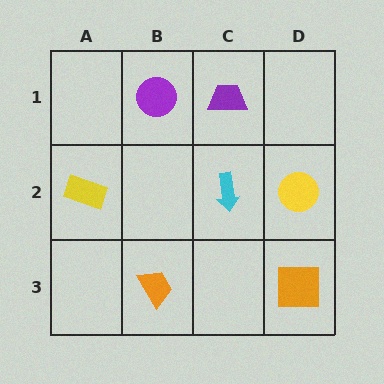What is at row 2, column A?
A yellow rectangle.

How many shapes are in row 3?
2 shapes.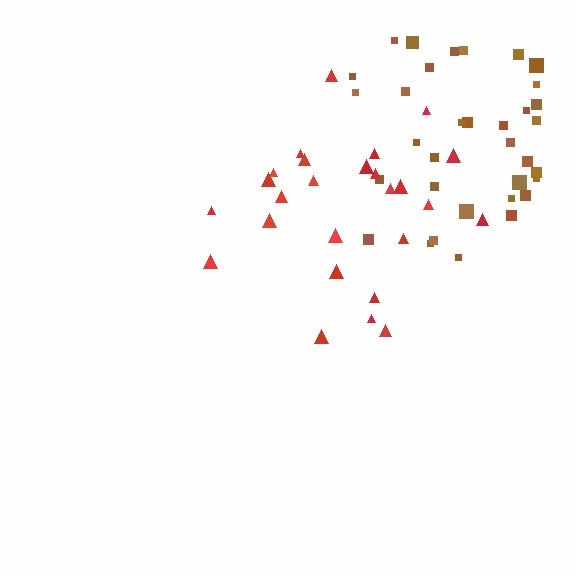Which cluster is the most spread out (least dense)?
Red.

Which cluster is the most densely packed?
Brown.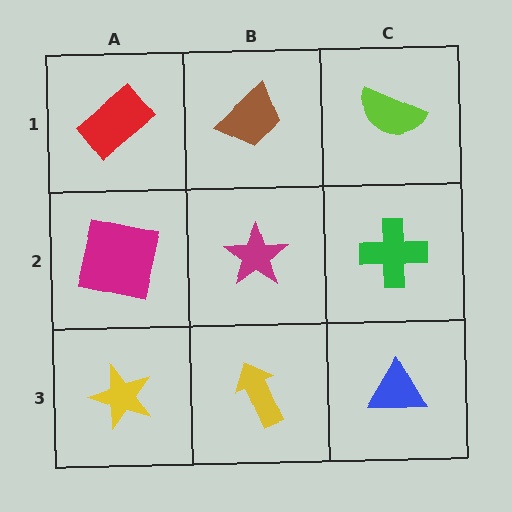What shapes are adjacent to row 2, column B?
A brown trapezoid (row 1, column B), a yellow arrow (row 3, column B), a magenta square (row 2, column A), a green cross (row 2, column C).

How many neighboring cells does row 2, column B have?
4.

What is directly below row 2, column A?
A yellow star.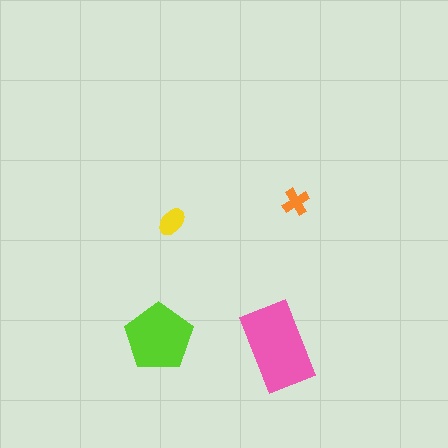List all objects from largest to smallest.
The pink rectangle, the lime pentagon, the yellow ellipse, the orange cross.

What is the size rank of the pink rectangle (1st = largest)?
1st.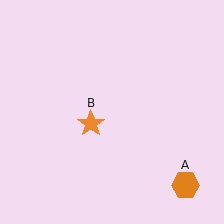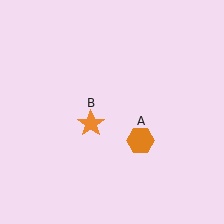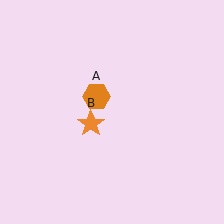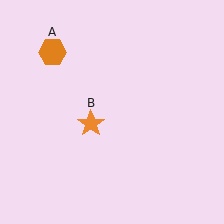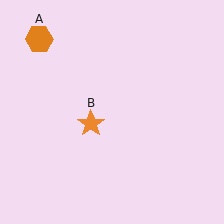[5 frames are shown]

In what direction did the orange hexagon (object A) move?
The orange hexagon (object A) moved up and to the left.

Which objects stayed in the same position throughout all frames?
Orange star (object B) remained stationary.